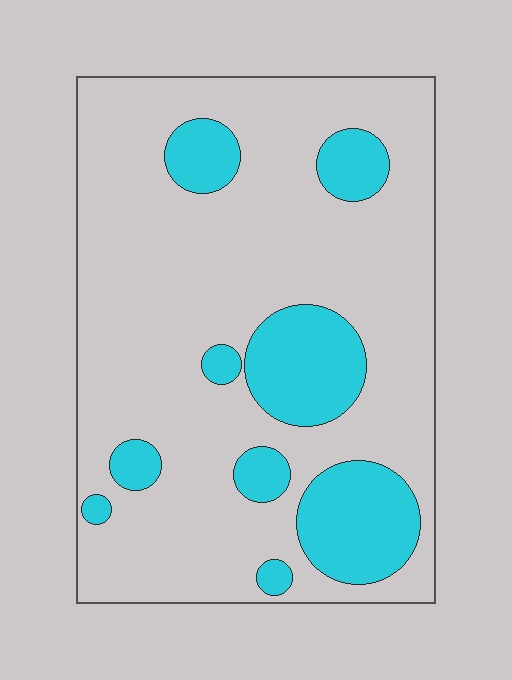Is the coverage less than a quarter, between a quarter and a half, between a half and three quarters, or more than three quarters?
Less than a quarter.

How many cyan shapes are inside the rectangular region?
9.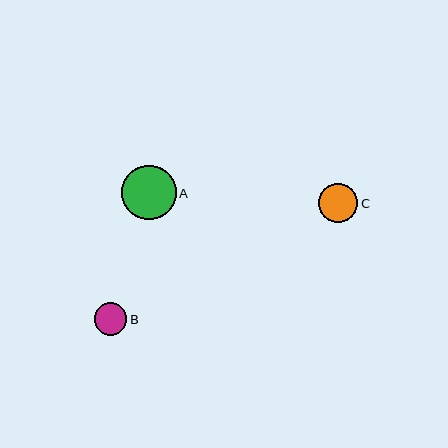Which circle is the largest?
Circle A is the largest with a size of approximately 54 pixels.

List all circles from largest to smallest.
From largest to smallest: A, C, B.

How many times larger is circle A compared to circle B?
Circle A is approximately 1.7 times the size of circle B.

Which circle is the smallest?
Circle B is the smallest with a size of approximately 33 pixels.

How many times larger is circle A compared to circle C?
Circle A is approximately 1.4 times the size of circle C.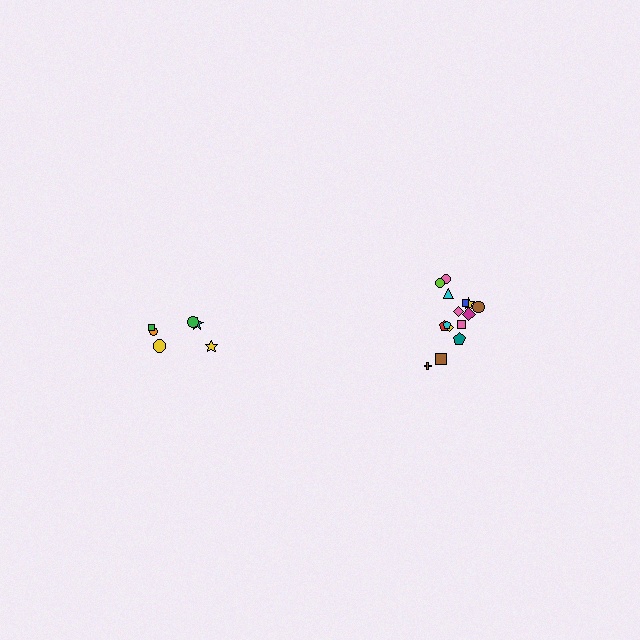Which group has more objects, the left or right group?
The right group.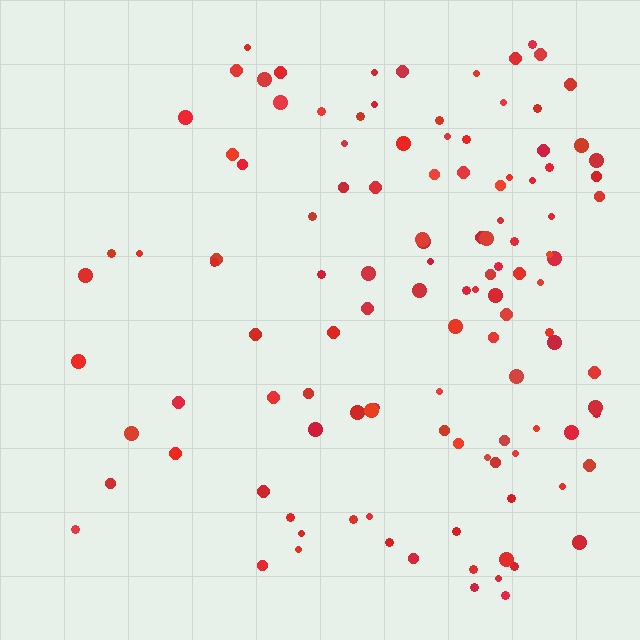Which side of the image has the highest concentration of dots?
The right.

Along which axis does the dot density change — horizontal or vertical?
Horizontal.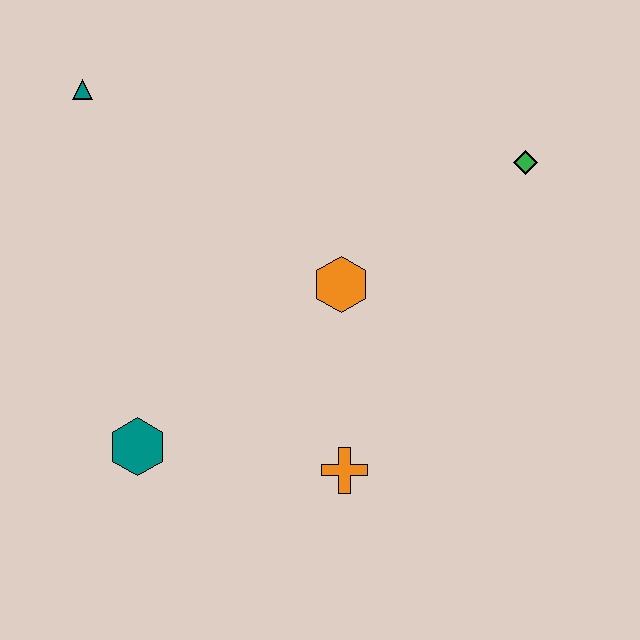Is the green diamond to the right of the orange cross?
Yes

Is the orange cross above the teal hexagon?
No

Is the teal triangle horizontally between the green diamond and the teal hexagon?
No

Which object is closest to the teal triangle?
The orange hexagon is closest to the teal triangle.